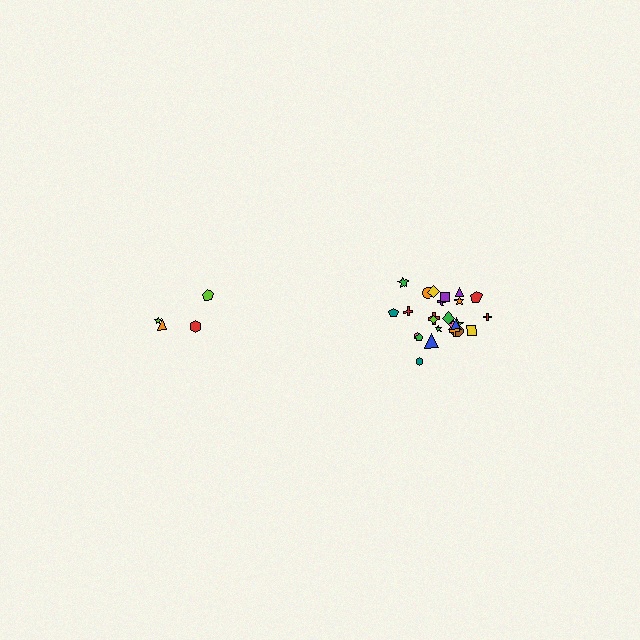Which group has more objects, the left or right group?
The right group.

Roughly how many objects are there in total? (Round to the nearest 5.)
Roughly 30 objects in total.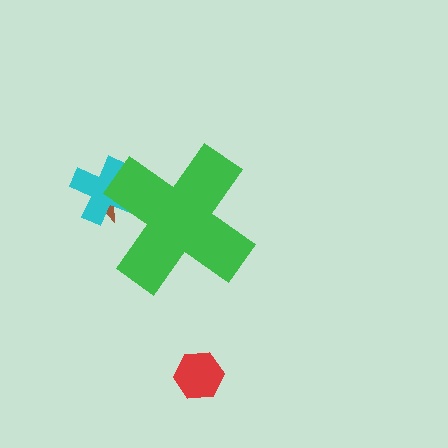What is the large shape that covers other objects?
A green cross.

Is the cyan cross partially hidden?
Yes, the cyan cross is partially hidden behind the green cross.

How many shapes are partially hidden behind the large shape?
2 shapes are partially hidden.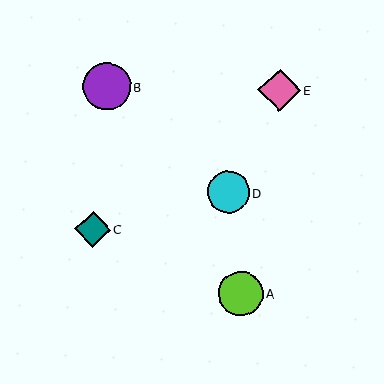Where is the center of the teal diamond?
The center of the teal diamond is at (93, 229).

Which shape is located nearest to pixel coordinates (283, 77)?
The pink diamond (labeled E) at (279, 90) is nearest to that location.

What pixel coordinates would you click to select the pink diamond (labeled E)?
Click at (279, 90) to select the pink diamond E.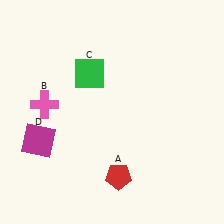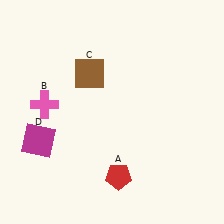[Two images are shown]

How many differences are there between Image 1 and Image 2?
There is 1 difference between the two images.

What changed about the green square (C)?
In Image 1, C is green. In Image 2, it changed to brown.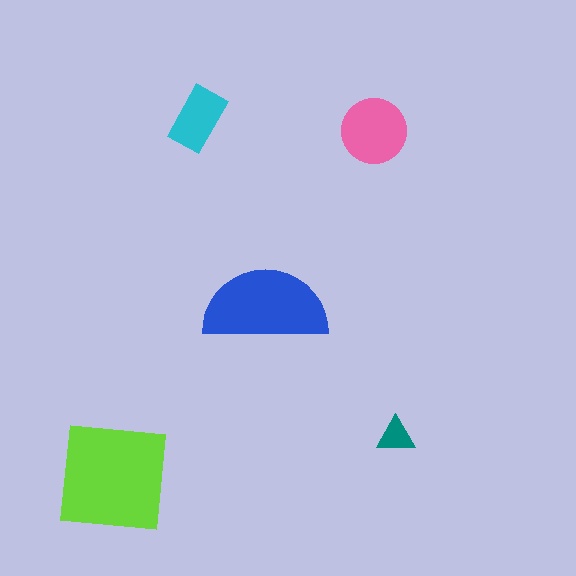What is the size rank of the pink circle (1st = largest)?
3rd.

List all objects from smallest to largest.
The teal triangle, the cyan rectangle, the pink circle, the blue semicircle, the lime square.